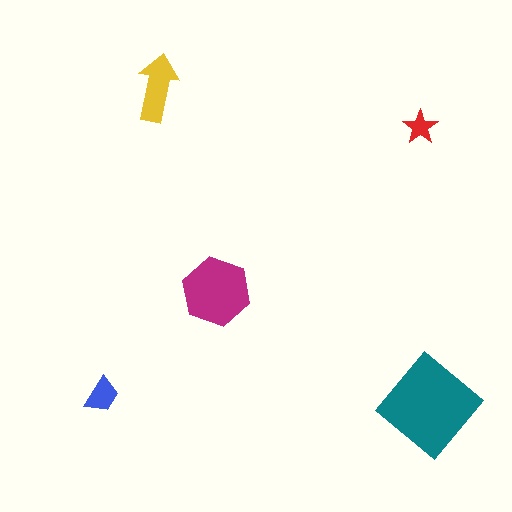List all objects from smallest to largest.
The red star, the blue trapezoid, the yellow arrow, the magenta hexagon, the teal diamond.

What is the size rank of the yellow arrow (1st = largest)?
3rd.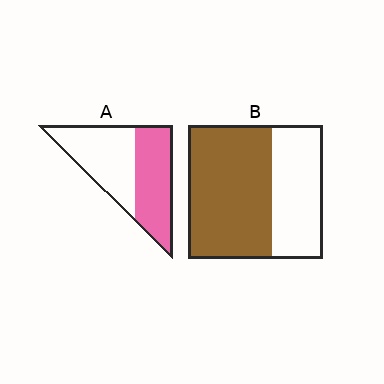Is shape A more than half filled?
Roughly half.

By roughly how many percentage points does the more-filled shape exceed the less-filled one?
By roughly 15 percentage points (B over A).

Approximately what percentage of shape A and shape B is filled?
A is approximately 50% and B is approximately 60%.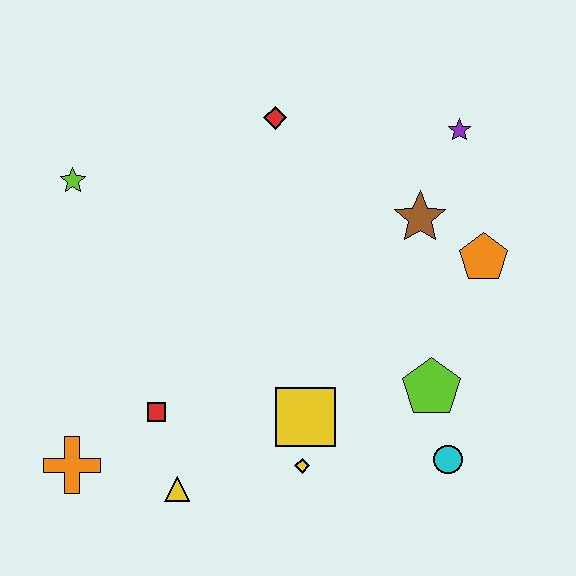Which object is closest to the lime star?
The red diamond is closest to the lime star.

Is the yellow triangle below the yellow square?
Yes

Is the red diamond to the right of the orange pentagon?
No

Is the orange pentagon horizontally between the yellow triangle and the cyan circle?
No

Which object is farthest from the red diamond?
The orange cross is farthest from the red diamond.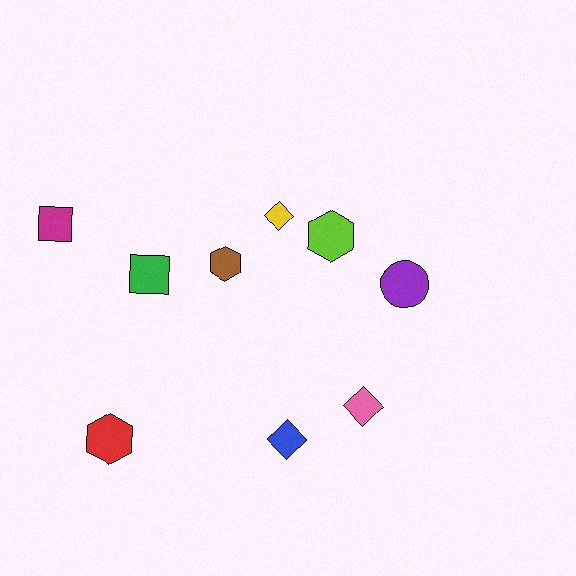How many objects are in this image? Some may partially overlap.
There are 9 objects.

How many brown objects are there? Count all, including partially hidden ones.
There is 1 brown object.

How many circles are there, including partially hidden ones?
There is 1 circle.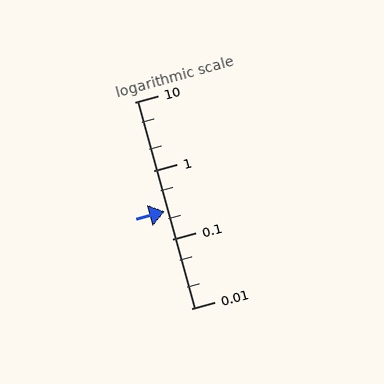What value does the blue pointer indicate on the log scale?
The pointer indicates approximately 0.26.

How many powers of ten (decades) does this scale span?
The scale spans 3 decades, from 0.01 to 10.